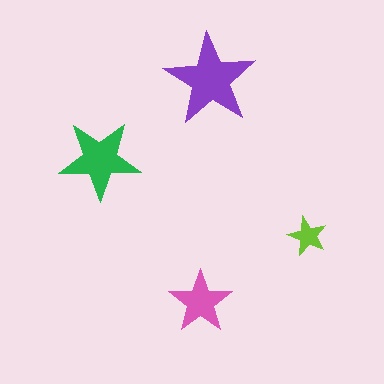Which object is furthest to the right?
The lime star is rightmost.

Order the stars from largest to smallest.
the purple one, the green one, the pink one, the lime one.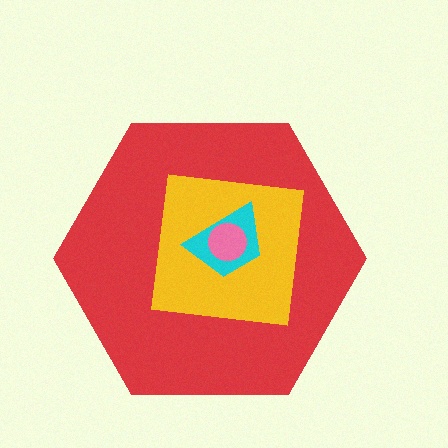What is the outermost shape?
The red hexagon.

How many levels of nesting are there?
4.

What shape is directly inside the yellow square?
The cyan trapezoid.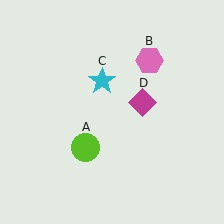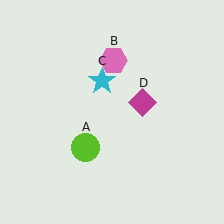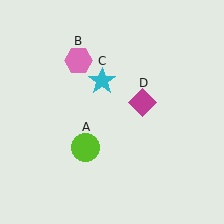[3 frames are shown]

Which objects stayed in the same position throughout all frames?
Lime circle (object A) and cyan star (object C) and magenta diamond (object D) remained stationary.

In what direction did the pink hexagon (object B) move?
The pink hexagon (object B) moved left.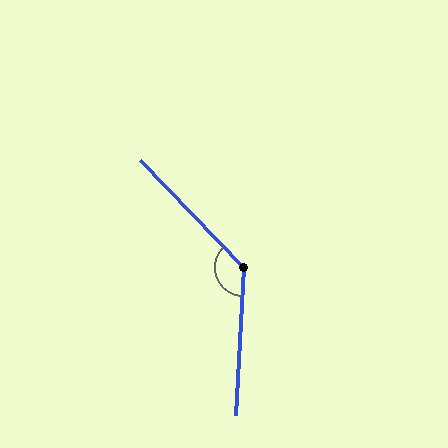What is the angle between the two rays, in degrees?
Approximately 133 degrees.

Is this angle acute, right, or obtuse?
It is obtuse.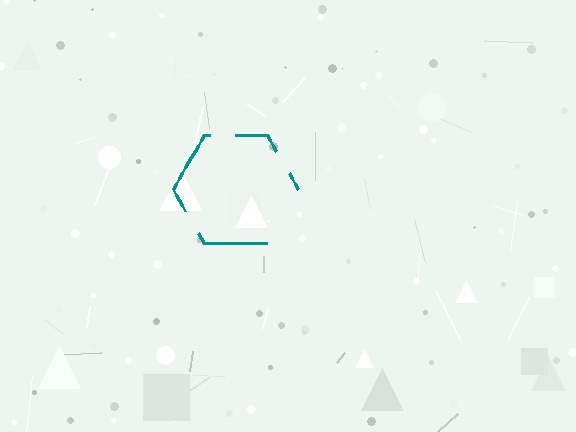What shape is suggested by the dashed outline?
The dashed outline suggests a hexagon.